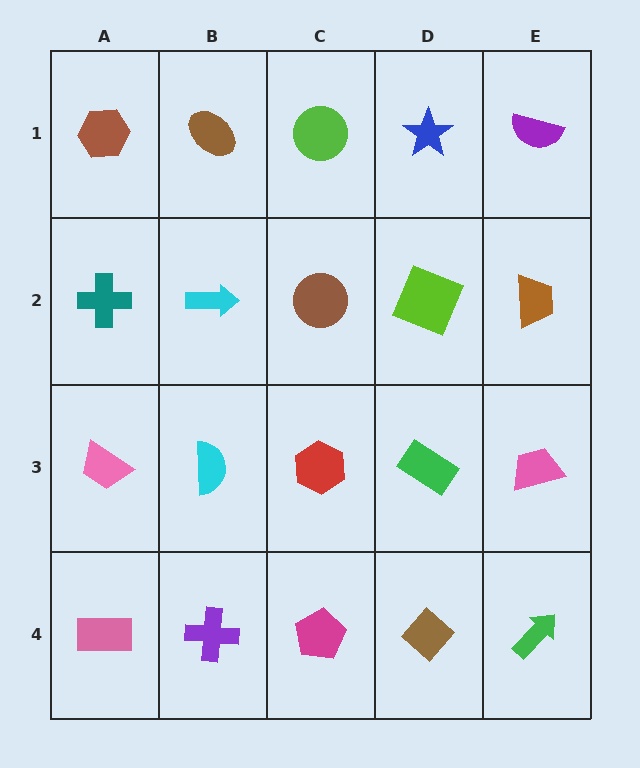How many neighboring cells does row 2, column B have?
4.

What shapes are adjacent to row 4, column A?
A pink trapezoid (row 3, column A), a purple cross (row 4, column B).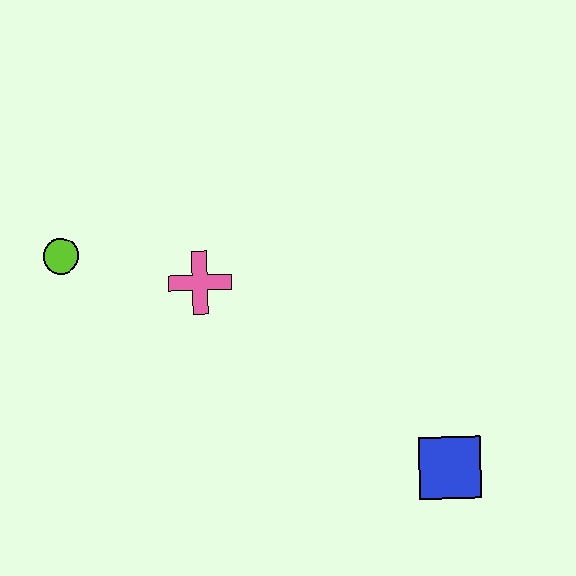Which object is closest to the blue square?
The pink cross is closest to the blue square.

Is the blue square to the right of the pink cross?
Yes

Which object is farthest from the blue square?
The lime circle is farthest from the blue square.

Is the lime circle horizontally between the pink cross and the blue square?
No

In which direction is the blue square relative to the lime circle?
The blue square is to the right of the lime circle.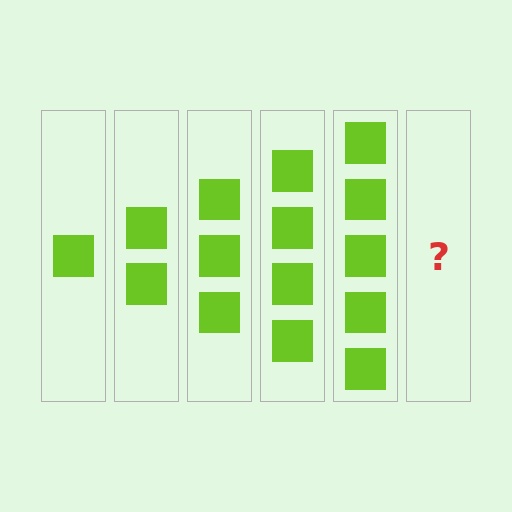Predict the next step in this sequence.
The next step is 6 squares.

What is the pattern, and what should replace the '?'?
The pattern is that each step adds one more square. The '?' should be 6 squares.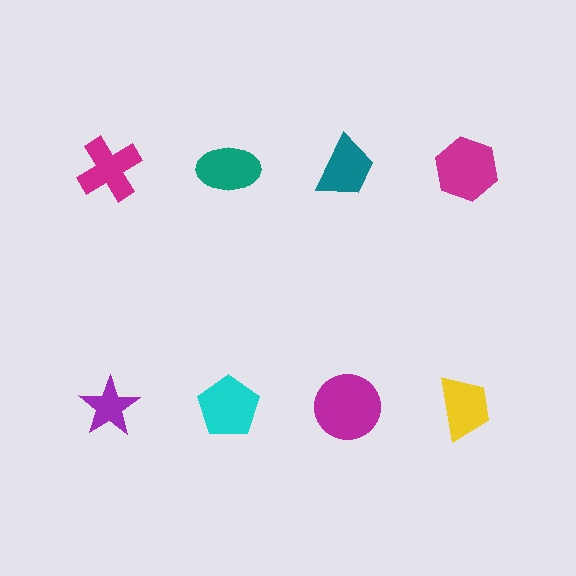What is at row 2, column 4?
A yellow trapezoid.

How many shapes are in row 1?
4 shapes.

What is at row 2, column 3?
A magenta circle.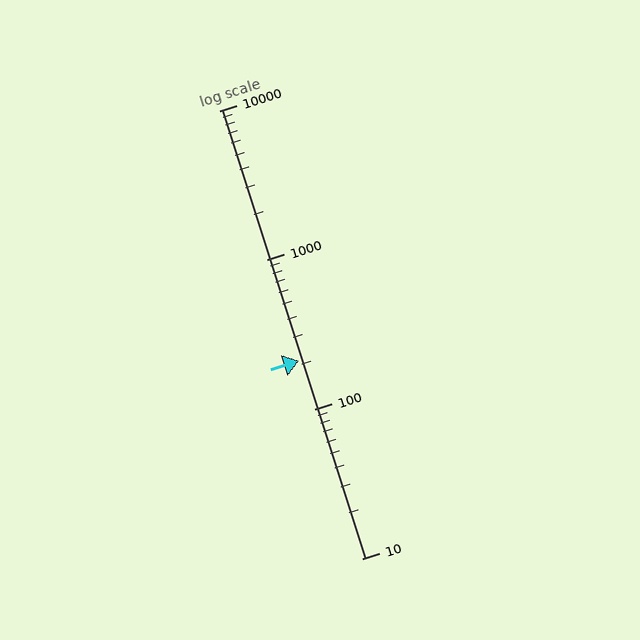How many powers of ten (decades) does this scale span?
The scale spans 3 decades, from 10 to 10000.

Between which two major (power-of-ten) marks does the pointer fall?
The pointer is between 100 and 1000.